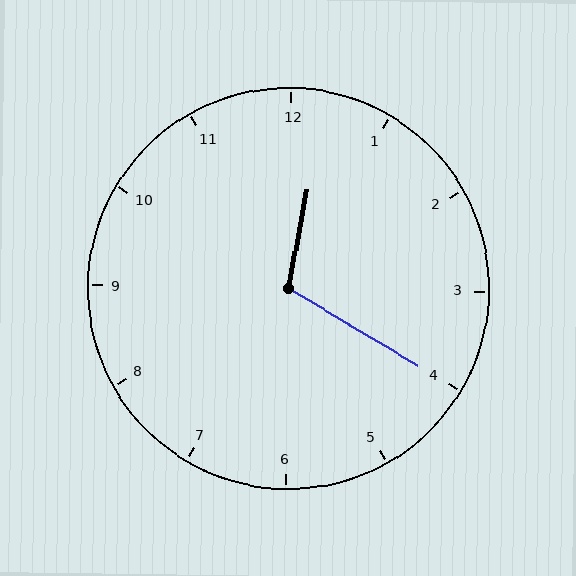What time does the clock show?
12:20.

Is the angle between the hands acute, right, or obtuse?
It is obtuse.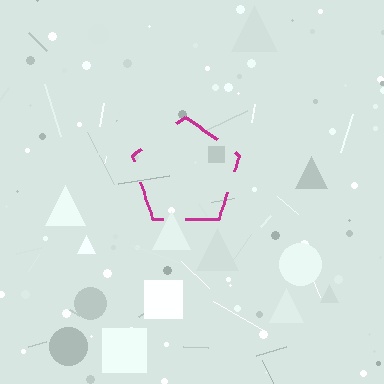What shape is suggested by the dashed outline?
The dashed outline suggests a pentagon.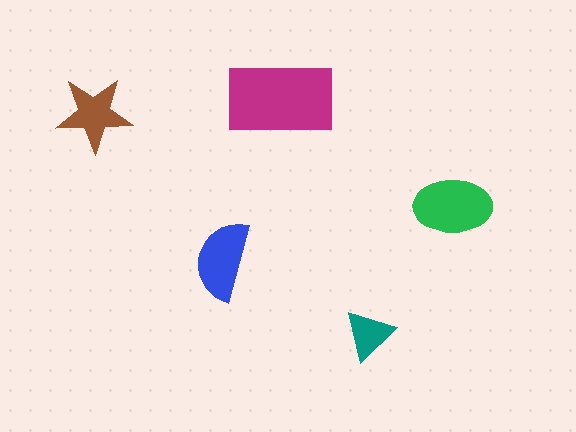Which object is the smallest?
The teal triangle.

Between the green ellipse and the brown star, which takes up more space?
The green ellipse.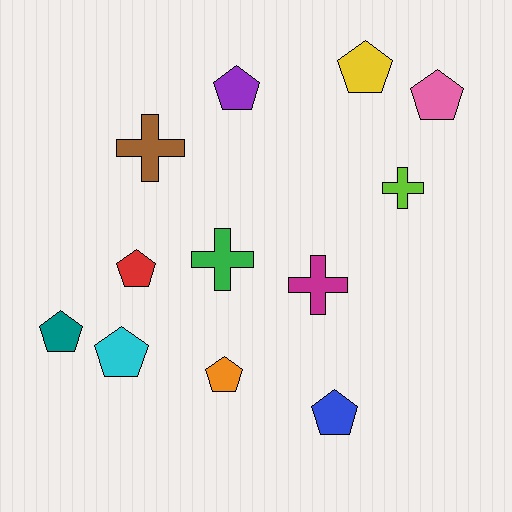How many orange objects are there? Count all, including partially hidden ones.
There is 1 orange object.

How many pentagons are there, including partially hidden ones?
There are 8 pentagons.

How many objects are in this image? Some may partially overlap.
There are 12 objects.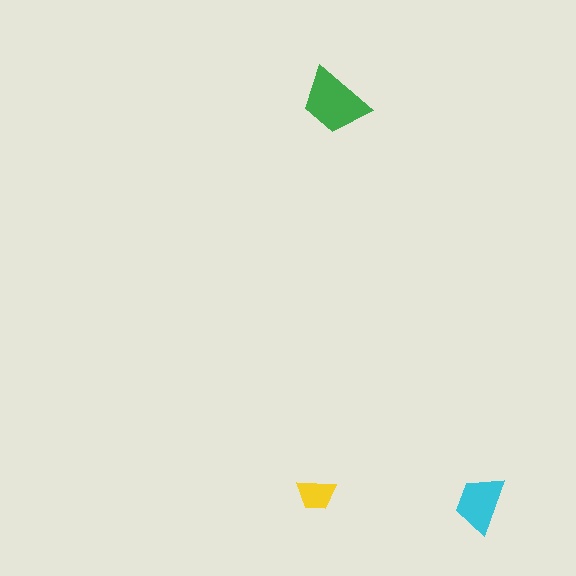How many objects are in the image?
There are 3 objects in the image.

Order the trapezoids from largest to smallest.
the green one, the cyan one, the yellow one.